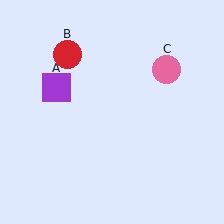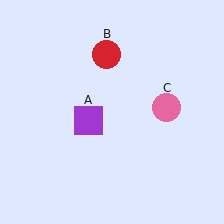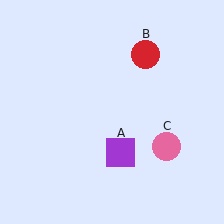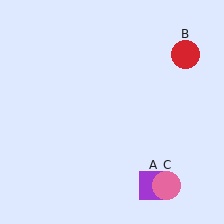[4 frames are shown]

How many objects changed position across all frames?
3 objects changed position: purple square (object A), red circle (object B), pink circle (object C).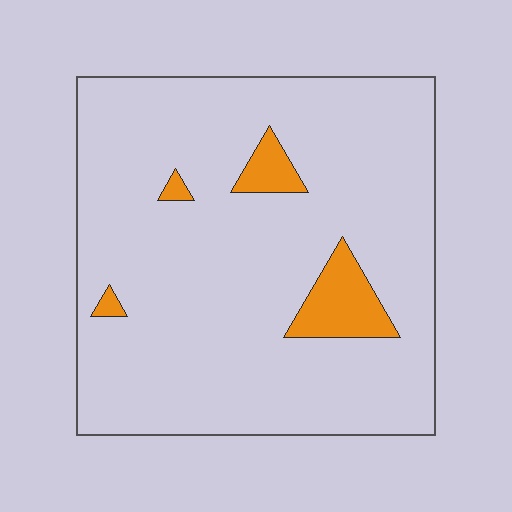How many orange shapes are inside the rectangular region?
4.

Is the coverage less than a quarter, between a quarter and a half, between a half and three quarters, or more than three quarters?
Less than a quarter.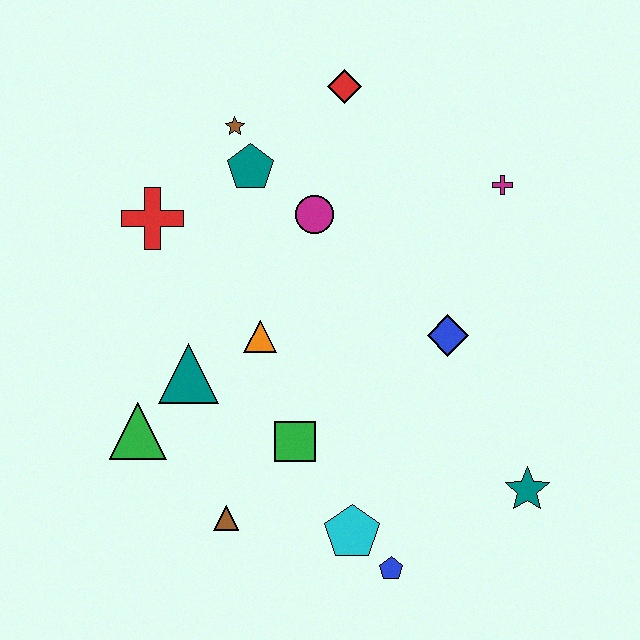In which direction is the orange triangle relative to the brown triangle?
The orange triangle is above the brown triangle.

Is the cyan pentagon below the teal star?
Yes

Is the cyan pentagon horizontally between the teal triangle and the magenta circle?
No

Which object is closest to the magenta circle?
The teal pentagon is closest to the magenta circle.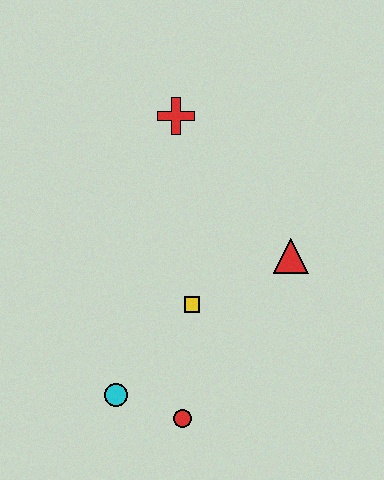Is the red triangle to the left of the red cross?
No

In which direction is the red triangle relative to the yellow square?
The red triangle is to the right of the yellow square.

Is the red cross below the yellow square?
No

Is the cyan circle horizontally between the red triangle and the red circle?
No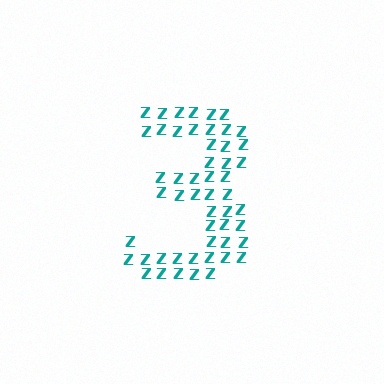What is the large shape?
The large shape is the digit 3.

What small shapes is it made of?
It is made of small letter Z's.